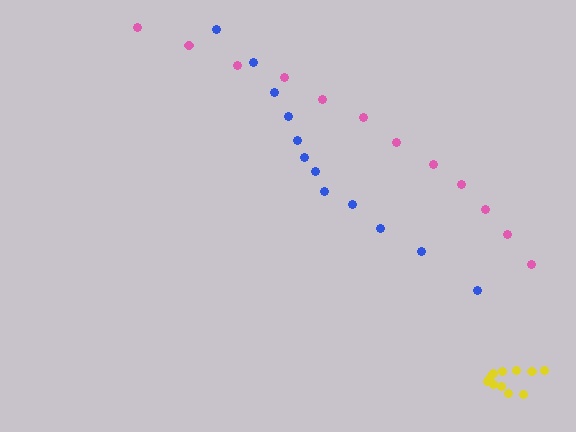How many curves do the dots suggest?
There are 3 distinct paths.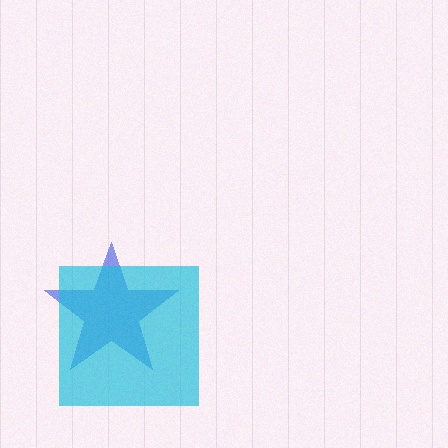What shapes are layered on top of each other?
The layered shapes are: a blue star, a cyan square.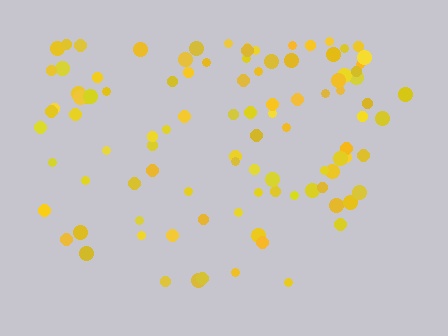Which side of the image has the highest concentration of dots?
The top.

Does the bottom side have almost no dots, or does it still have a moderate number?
Still a moderate number, just noticeably fewer than the top.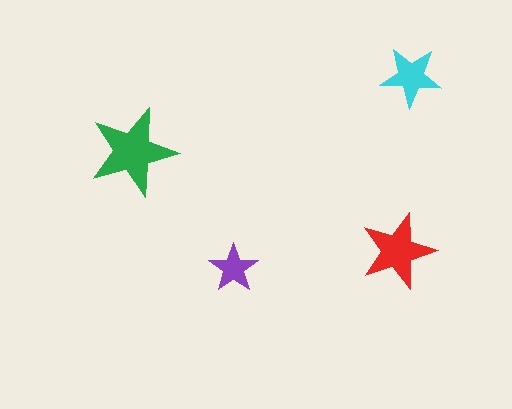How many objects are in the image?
There are 4 objects in the image.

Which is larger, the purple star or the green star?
The green one.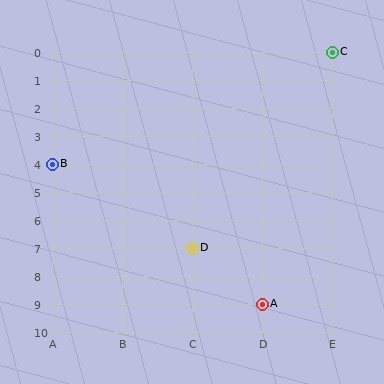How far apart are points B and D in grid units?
Points B and D are 2 columns and 3 rows apart (about 3.6 grid units diagonally).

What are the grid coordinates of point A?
Point A is at grid coordinates (D, 9).